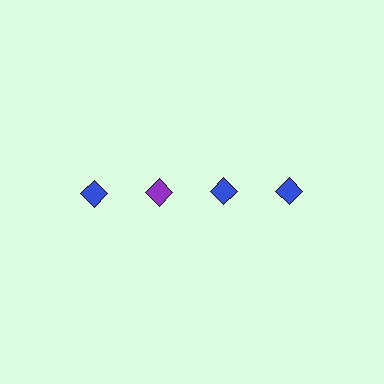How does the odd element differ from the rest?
It has a different color: purple instead of blue.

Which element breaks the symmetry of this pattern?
The purple diamond in the top row, second from left column breaks the symmetry. All other shapes are blue diamonds.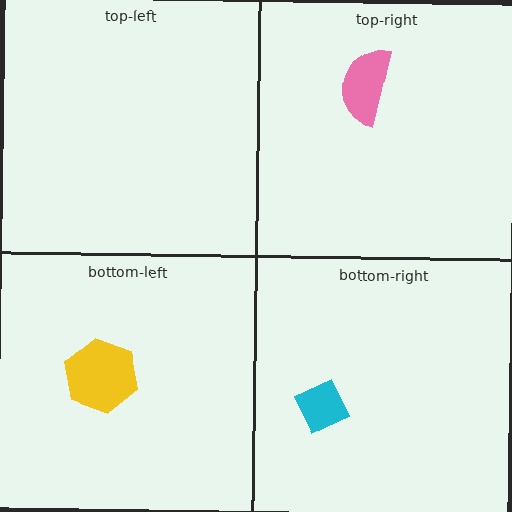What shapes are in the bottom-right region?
The cyan diamond.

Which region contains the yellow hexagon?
The bottom-left region.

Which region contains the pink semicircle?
The top-right region.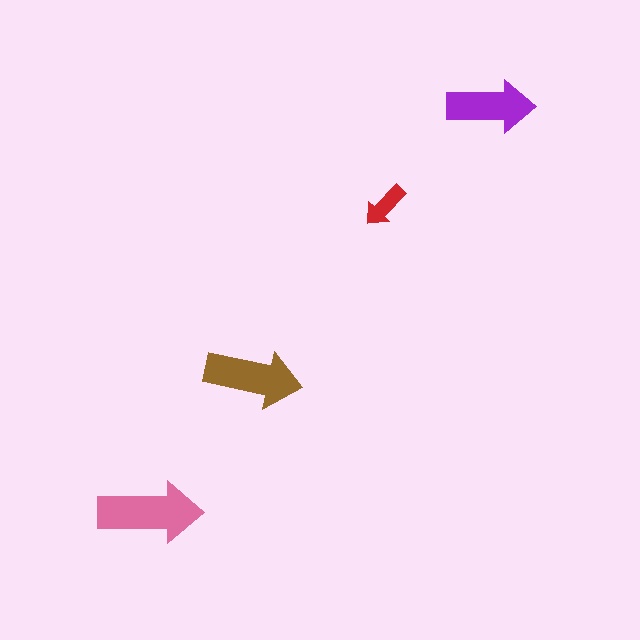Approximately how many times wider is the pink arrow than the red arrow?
About 2 times wider.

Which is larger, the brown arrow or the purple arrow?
The brown one.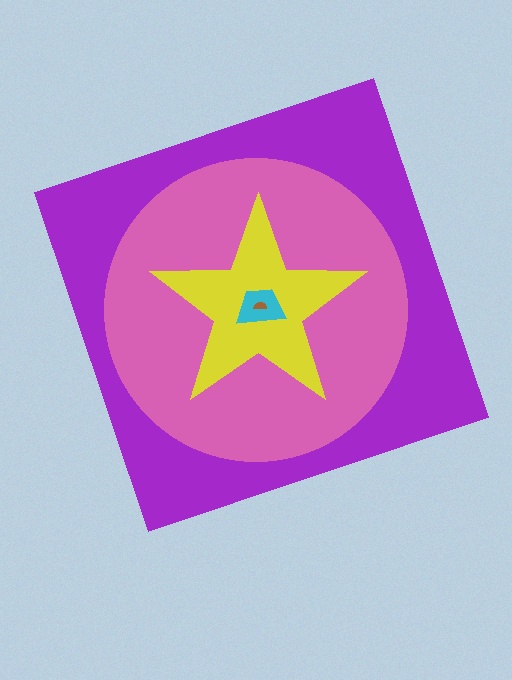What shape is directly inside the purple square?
The pink circle.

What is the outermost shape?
The purple square.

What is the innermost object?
The brown semicircle.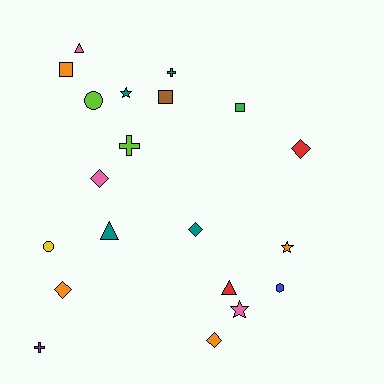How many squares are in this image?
There are 3 squares.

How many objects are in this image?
There are 20 objects.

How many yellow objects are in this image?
There is 1 yellow object.